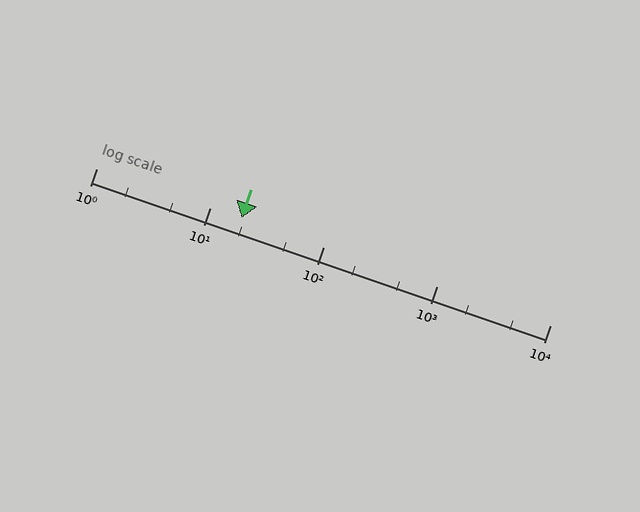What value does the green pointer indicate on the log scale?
The pointer indicates approximately 19.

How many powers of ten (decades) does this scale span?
The scale spans 4 decades, from 1 to 10000.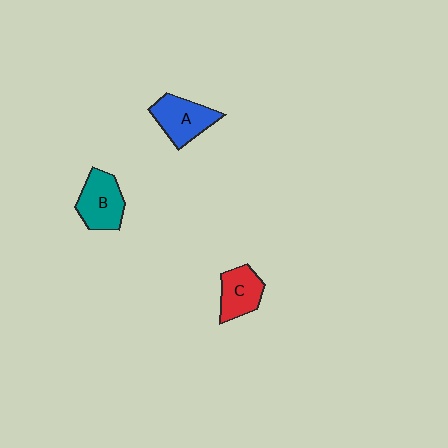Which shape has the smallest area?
Shape C (red).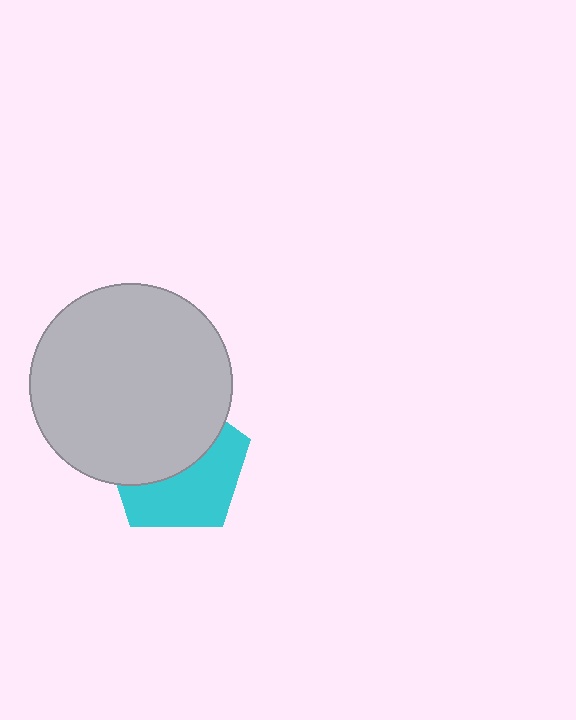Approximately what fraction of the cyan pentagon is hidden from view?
Roughly 51% of the cyan pentagon is hidden behind the light gray circle.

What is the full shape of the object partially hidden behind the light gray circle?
The partially hidden object is a cyan pentagon.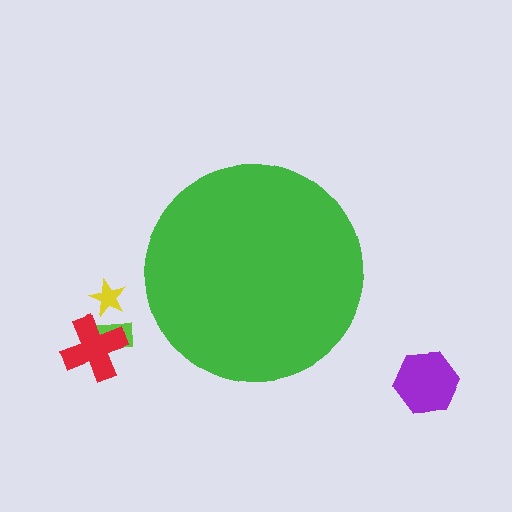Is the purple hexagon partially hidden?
No, the purple hexagon is fully visible.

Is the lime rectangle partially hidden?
No, the lime rectangle is fully visible.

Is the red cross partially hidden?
No, the red cross is fully visible.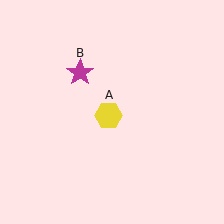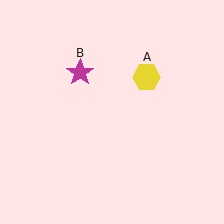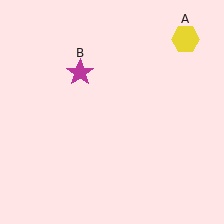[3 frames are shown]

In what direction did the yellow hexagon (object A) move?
The yellow hexagon (object A) moved up and to the right.